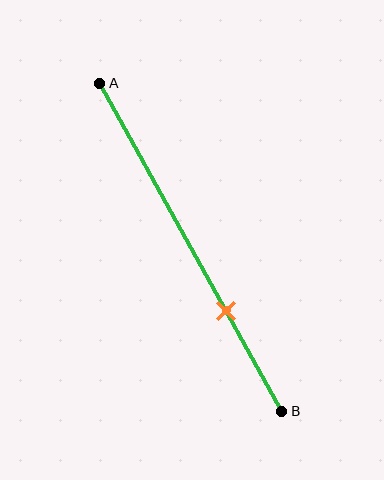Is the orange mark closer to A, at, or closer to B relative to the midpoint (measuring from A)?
The orange mark is closer to point B than the midpoint of segment AB.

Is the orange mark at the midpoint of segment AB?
No, the mark is at about 70% from A, not at the 50% midpoint.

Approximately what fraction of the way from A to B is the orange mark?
The orange mark is approximately 70% of the way from A to B.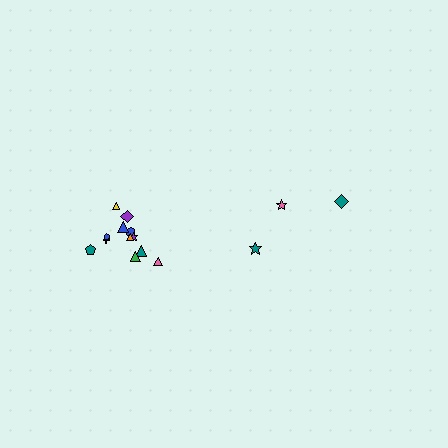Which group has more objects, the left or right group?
The left group.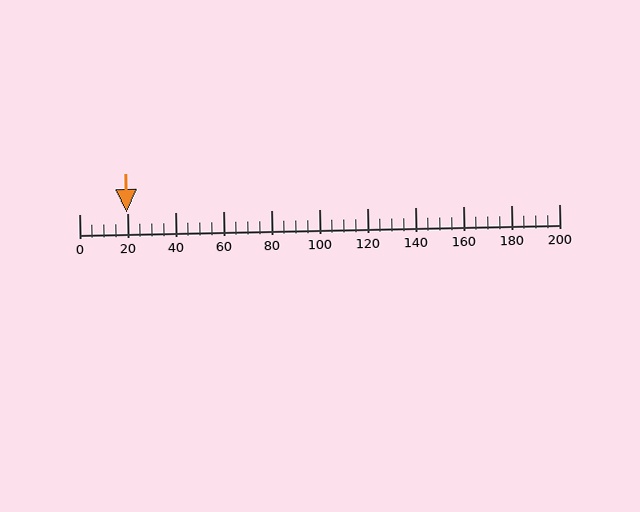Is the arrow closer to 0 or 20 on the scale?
The arrow is closer to 20.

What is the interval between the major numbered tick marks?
The major tick marks are spaced 20 units apart.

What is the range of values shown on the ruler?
The ruler shows values from 0 to 200.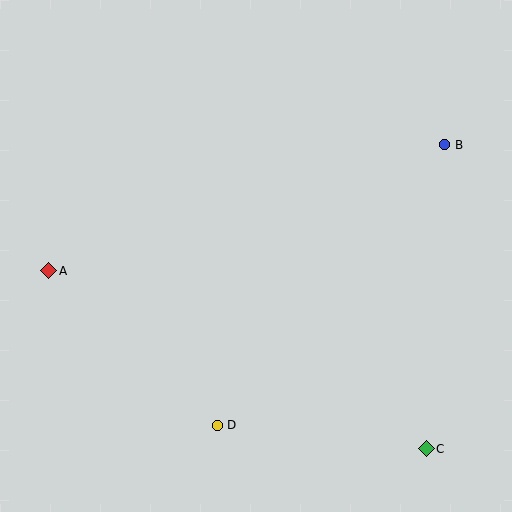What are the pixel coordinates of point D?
Point D is at (217, 425).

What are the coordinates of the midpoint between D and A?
The midpoint between D and A is at (133, 348).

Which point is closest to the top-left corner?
Point A is closest to the top-left corner.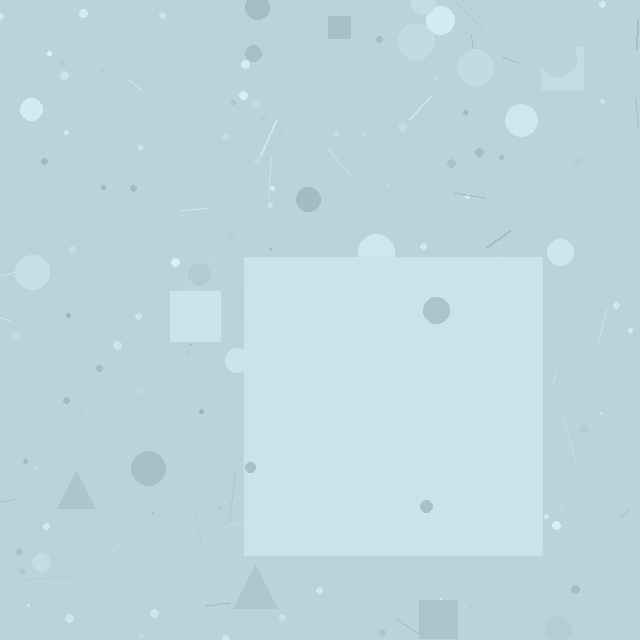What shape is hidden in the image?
A square is hidden in the image.